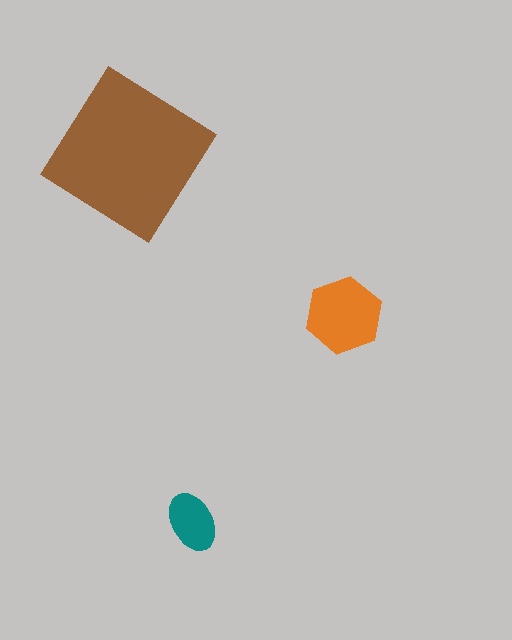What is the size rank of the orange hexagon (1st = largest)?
2nd.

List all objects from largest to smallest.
The brown diamond, the orange hexagon, the teal ellipse.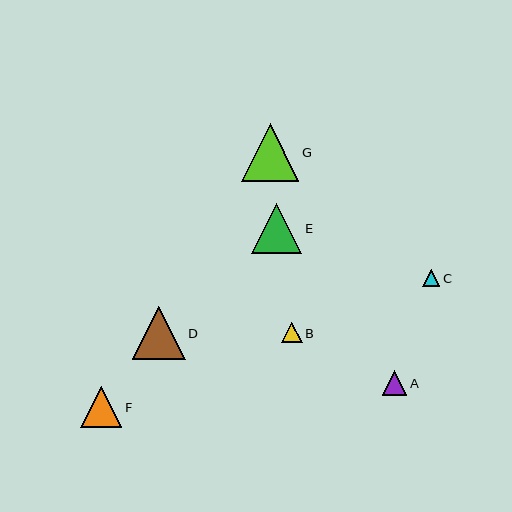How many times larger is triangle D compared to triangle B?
Triangle D is approximately 2.5 times the size of triangle B.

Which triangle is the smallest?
Triangle C is the smallest with a size of approximately 17 pixels.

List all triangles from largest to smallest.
From largest to smallest: G, D, E, F, A, B, C.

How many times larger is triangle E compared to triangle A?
Triangle E is approximately 2.0 times the size of triangle A.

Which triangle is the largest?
Triangle G is the largest with a size of approximately 57 pixels.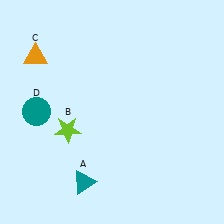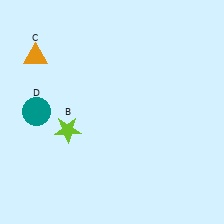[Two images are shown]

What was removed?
The teal triangle (A) was removed in Image 2.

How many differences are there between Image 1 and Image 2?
There is 1 difference between the two images.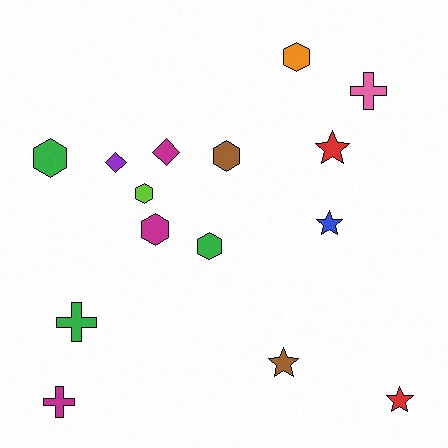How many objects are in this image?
There are 15 objects.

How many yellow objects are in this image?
There are no yellow objects.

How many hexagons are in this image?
There are 6 hexagons.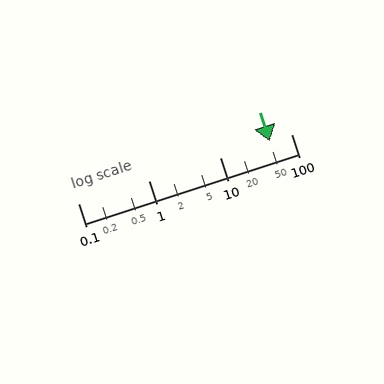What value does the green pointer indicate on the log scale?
The pointer indicates approximately 50.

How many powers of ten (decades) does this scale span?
The scale spans 3 decades, from 0.1 to 100.